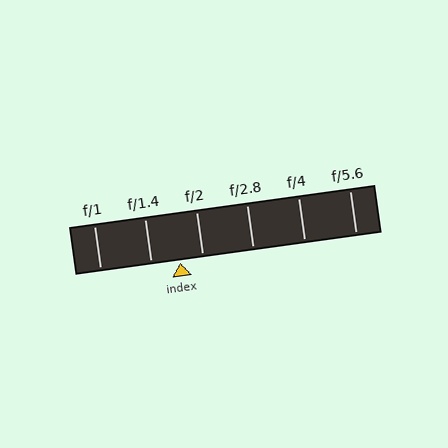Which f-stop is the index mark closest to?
The index mark is closest to f/2.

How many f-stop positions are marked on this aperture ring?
There are 6 f-stop positions marked.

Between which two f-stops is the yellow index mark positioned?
The index mark is between f/1.4 and f/2.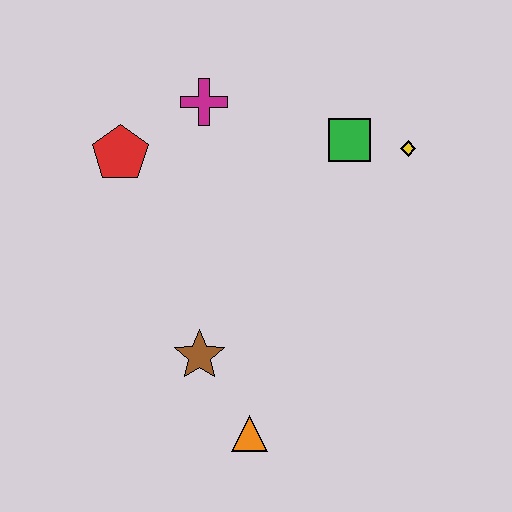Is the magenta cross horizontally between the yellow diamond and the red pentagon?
Yes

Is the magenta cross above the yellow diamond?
Yes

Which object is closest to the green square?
The yellow diamond is closest to the green square.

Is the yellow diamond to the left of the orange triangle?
No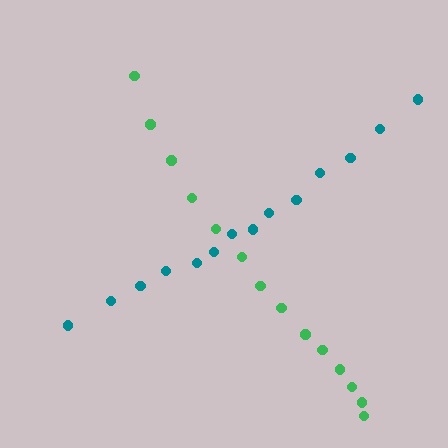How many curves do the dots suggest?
There are 2 distinct paths.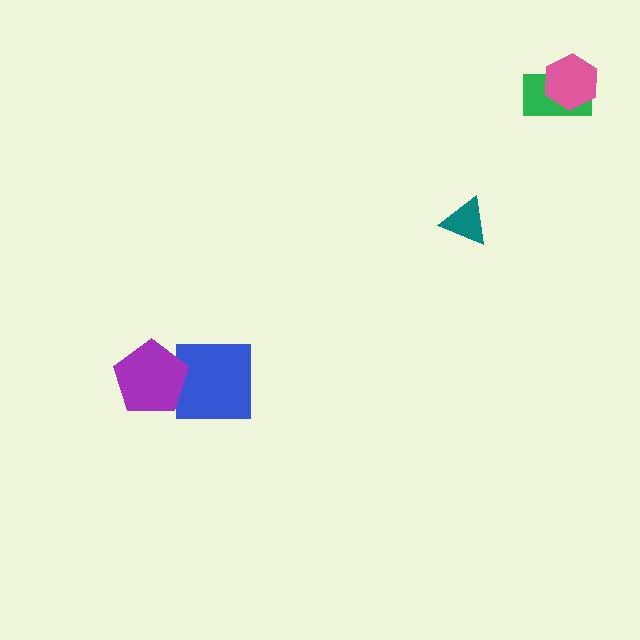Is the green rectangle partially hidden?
Yes, it is partially covered by another shape.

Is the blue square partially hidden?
Yes, it is partially covered by another shape.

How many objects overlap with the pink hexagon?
1 object overlaps with the pink hexagon.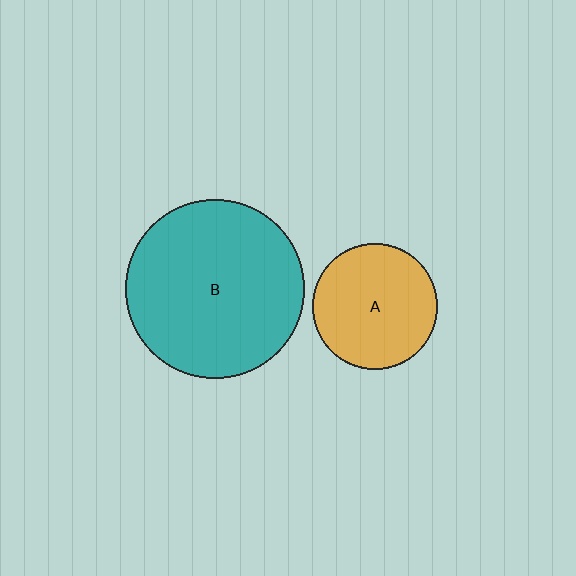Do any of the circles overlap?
No, none of the circles overlap.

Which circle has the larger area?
Circle B (teal).